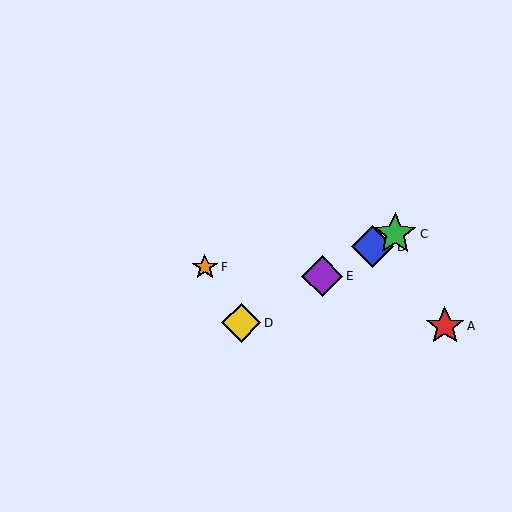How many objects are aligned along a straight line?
4 objects (B, C, D, E) are aligned along a straight line.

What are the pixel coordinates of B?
Object B is at (373, 247).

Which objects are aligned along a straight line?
Objects B, C, D, E are aligned along a straight line.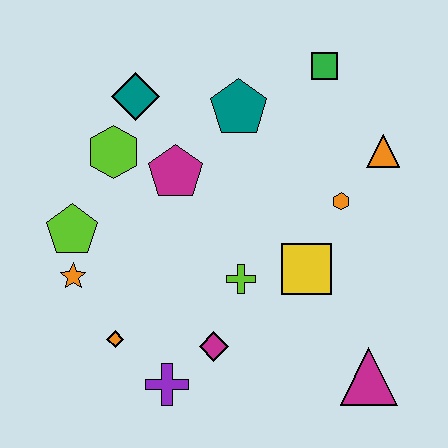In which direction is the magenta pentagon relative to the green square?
The magenta pentagon is to the left of the green square.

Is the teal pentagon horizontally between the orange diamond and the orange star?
No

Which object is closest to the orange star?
The lime pentagon is closest to the orange star.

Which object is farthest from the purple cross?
The green square is farthest from the purple cross.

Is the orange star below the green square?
Yes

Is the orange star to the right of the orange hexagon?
No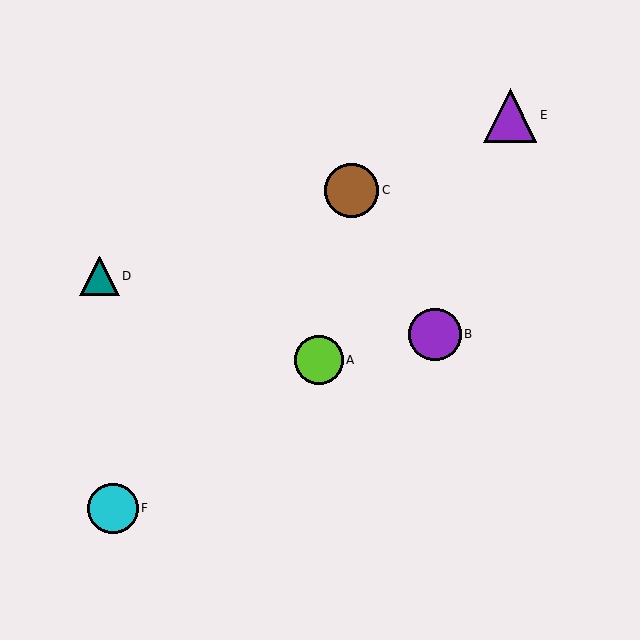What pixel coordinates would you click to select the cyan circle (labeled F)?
Click at (113, 508) to select the cyan circle F.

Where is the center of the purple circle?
The center of the purple circle is at (435, 334).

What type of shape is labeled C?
Shape C is a brown circle.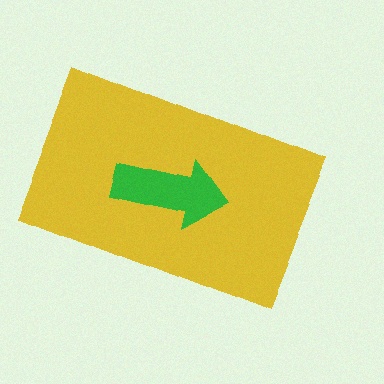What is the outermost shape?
The yellow rectangle.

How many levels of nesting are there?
2.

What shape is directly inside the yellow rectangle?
The green arrow.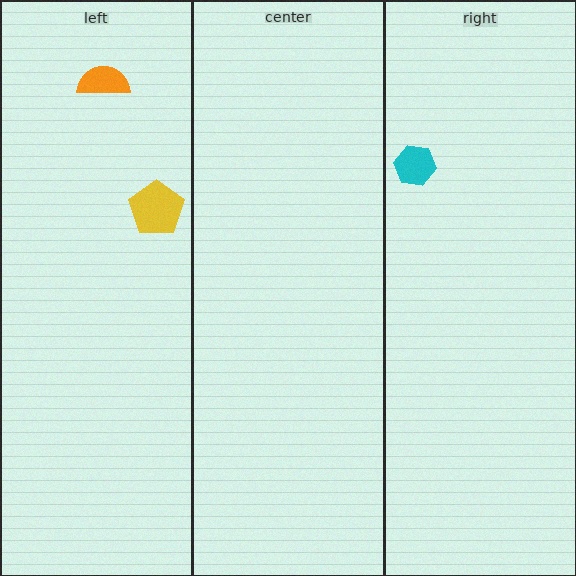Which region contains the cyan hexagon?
The right region.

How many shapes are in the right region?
1.